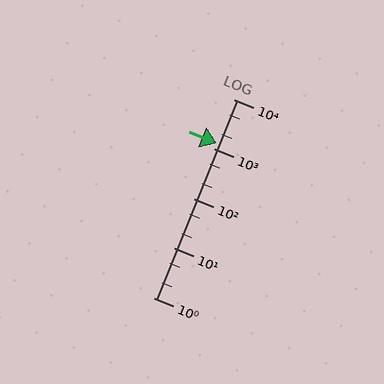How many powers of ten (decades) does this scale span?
The scale spans 4 decades, from 1 to 10000.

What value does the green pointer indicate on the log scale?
The pointer indicates approximately 1300.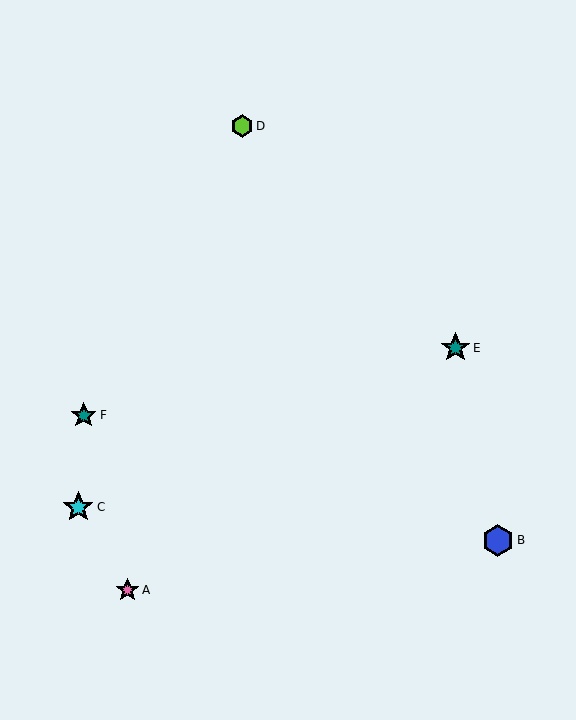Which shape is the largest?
The blue hexagon (labeled B) is the largest.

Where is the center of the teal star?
The center of the teal star is at (84, 415).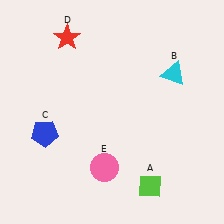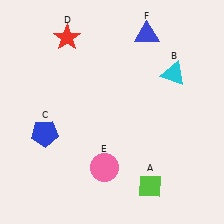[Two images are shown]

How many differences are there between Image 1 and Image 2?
There is 1 difference between the two images.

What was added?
A blue triangle (F) was added in Image 2.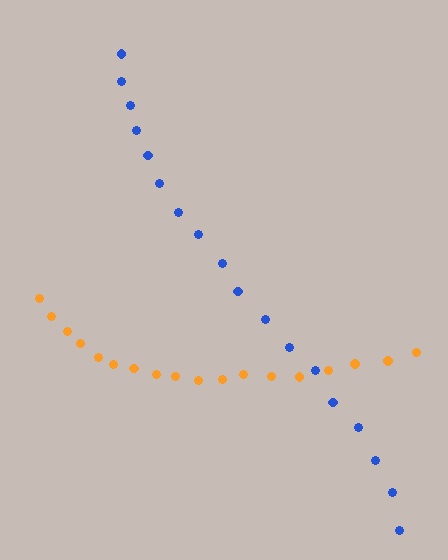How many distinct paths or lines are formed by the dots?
There are 2 distinct paths.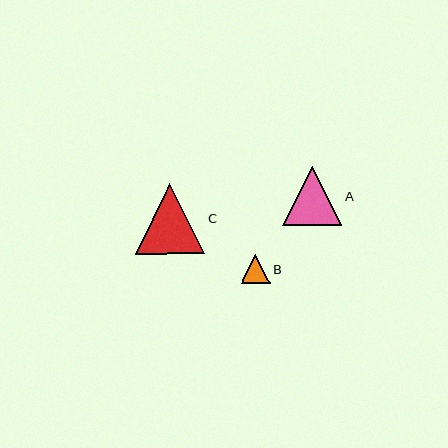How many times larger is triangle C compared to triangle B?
Triangle C is approximately 2.4 times the size of triangle B.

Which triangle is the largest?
Triangle C is the largest with a size of approximately 70 pixels.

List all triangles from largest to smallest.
From largest to smallest: C, A, B.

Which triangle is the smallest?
Triangle B is the smallest with a size of approximately 29 pixels.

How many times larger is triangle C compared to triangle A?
Triangle C is approximately 1.2 times the size of triangle A.